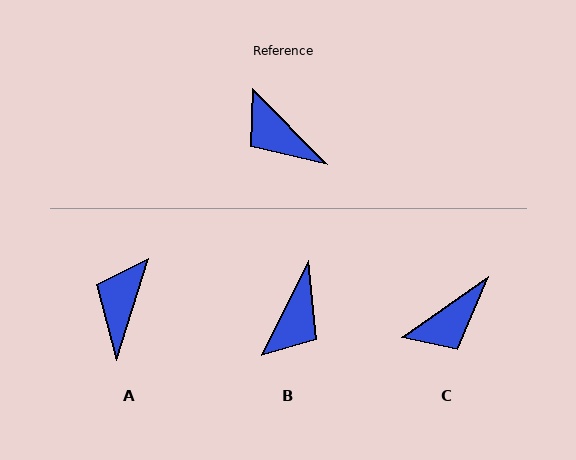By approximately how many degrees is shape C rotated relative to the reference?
Approximately 81 degrees counter-clockwise.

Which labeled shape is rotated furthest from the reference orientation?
B, about 109 degrees away.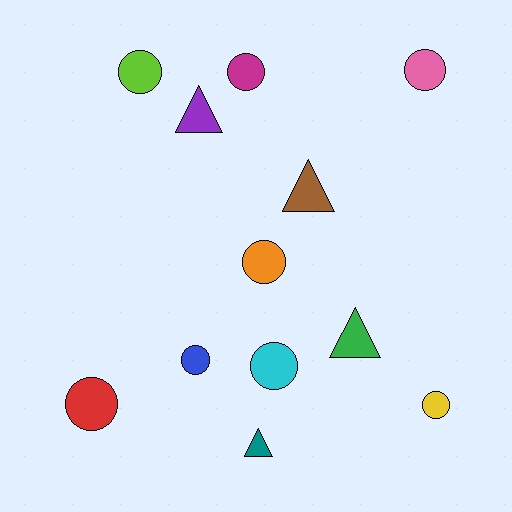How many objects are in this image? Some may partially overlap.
There are 12 objects.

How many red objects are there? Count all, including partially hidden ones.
There is 1 red object.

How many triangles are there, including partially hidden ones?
There are 4 triangles.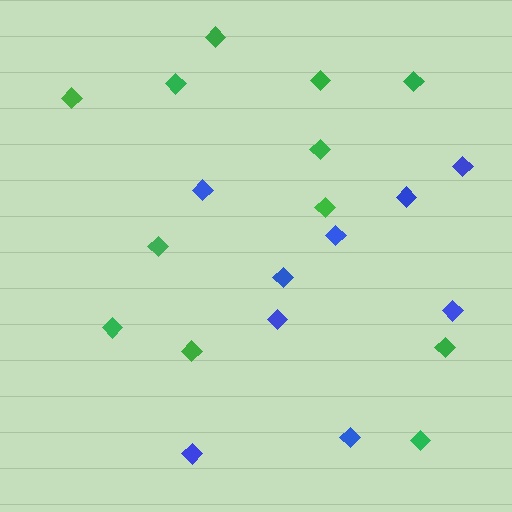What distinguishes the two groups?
There are 2 groups: one group of blue diamonds (9) and one group of green diamonds (12).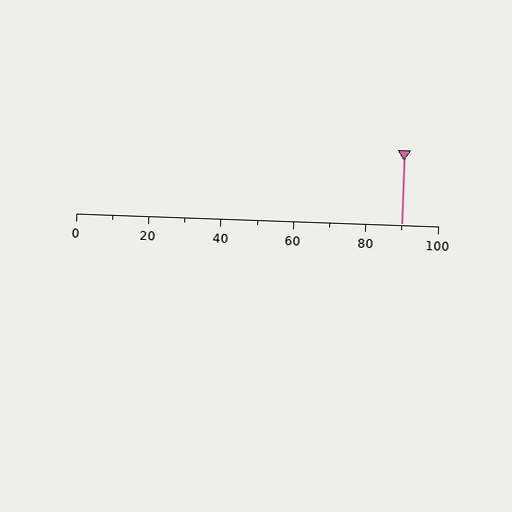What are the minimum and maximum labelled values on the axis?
The axis runs from 0 to 100.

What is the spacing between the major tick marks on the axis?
The major ticks are spaced 20 apart.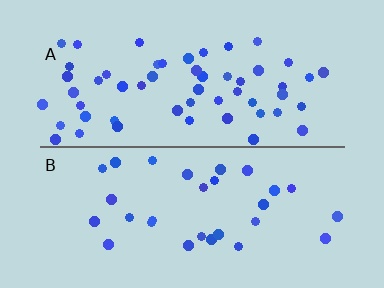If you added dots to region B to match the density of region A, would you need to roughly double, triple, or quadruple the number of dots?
Approximately double.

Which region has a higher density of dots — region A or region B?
A (the top).